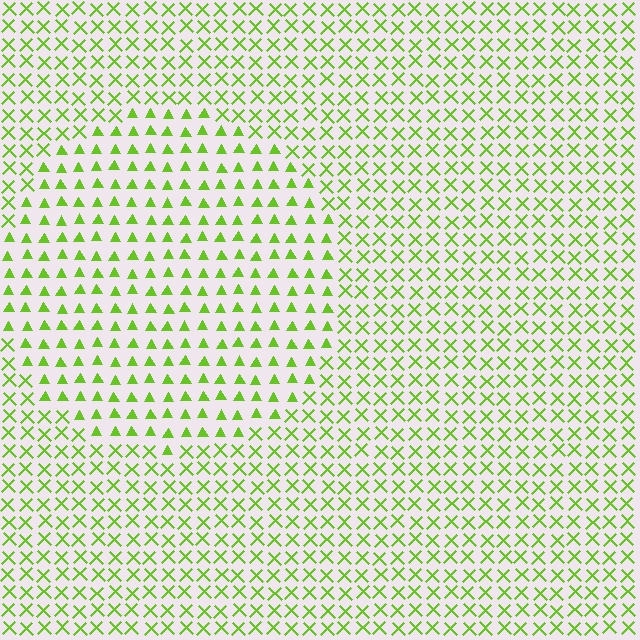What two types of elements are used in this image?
The image uses triangles inside the circle region and X marks outside it.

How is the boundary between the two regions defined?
The boundary is defined by a change in element shape: triangles inside vs. X marks outside. All elements share the same color and spacing.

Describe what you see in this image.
The image is filled with small lime elements arranged in a uniform grid. A circle-shaped region contains triangles, while the surrounding area contains X marks. The boundary is defined purely by the change in element shape.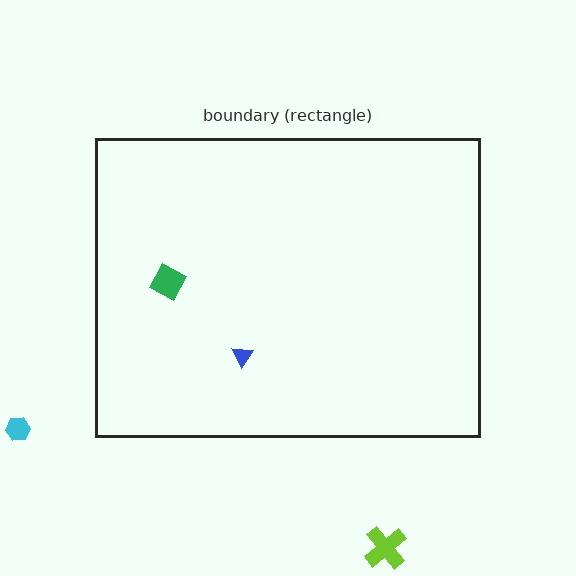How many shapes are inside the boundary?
2 inside, 2 outside.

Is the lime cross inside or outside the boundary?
Outside.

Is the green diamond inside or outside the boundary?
Inside.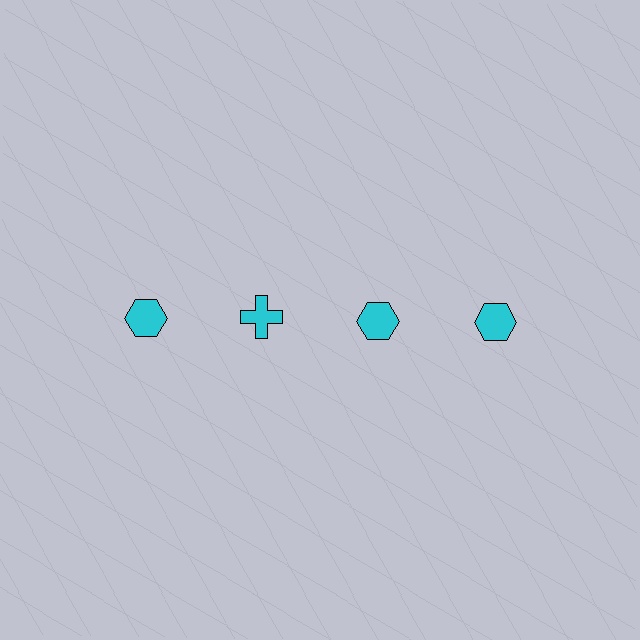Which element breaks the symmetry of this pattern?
The cyan cross in the top row, second from left column breaks the symmetry. All other shapes are cyan hexagons.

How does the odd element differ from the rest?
It has a different shape: cross instead of hexagon.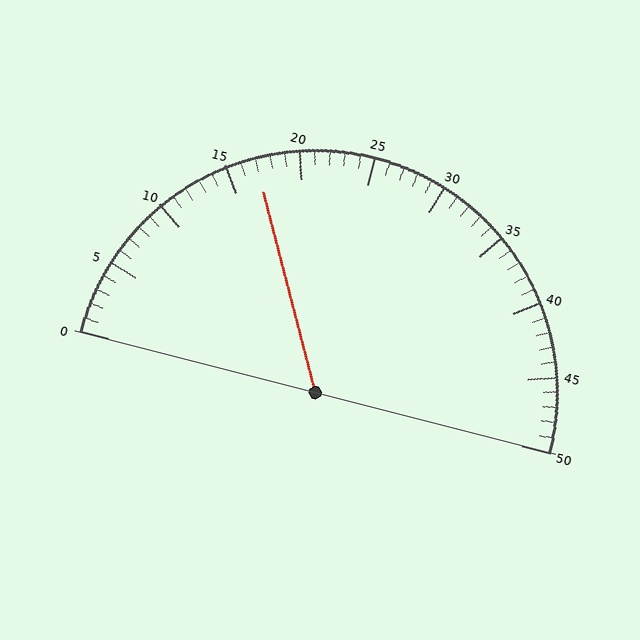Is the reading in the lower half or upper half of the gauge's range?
The reading is in the lower half of the range (0 to 50).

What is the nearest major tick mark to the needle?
The nearest major tick mark is 15.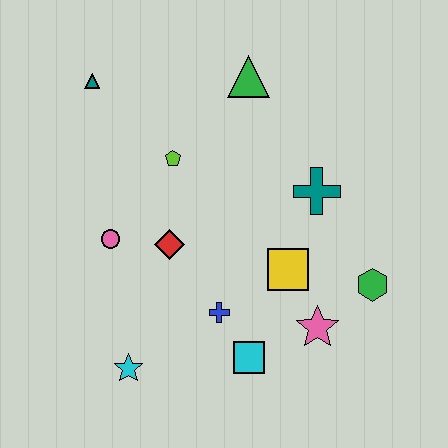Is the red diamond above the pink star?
Yes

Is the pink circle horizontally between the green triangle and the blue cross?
No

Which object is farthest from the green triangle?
The cyan star is farthest from the green triangle.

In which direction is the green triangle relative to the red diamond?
The green triangle is above the red diamond.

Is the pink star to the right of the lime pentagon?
Yes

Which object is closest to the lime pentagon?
The red diamond is closest to the lime pentagon.